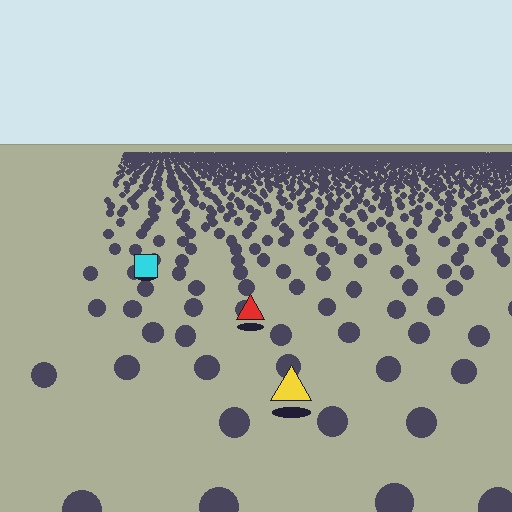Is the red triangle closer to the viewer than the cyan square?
Yes. The red triangle is closer — you can tell from the texture gradient: the ground texture is coarser near it.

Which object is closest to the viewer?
The yellow triangle is closest. The texture marks near it are larger and more spread out.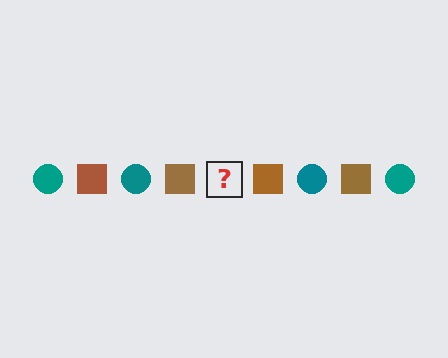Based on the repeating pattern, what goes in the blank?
The blank should be a teal circle.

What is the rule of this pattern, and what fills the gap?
The rule is that the pattern alternates between teal circle and brown square. The gap should be filled with a teal circle.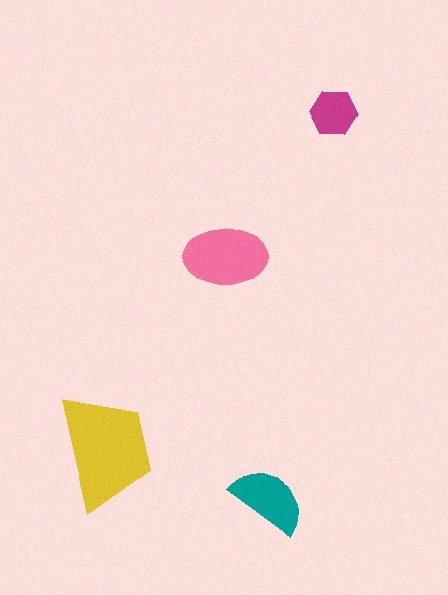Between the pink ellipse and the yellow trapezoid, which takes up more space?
The yellow trapezoid.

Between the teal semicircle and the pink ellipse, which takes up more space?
The pink ellipse.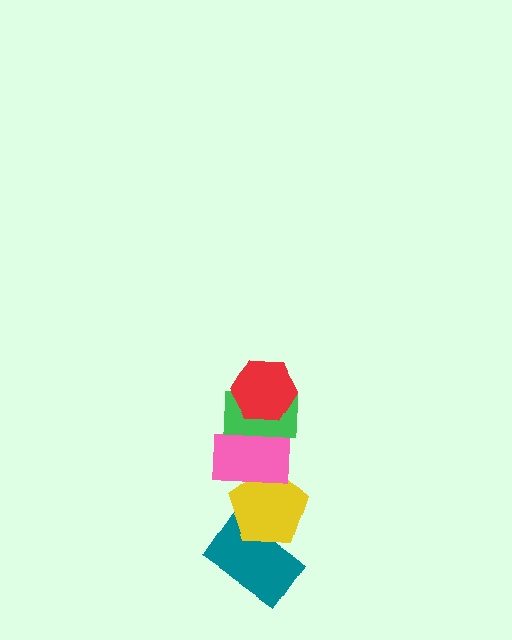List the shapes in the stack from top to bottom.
From top to bottom: the red hexagon, the green rectangle, the pink rectangle, the yellow pentagon, the teal rectangle.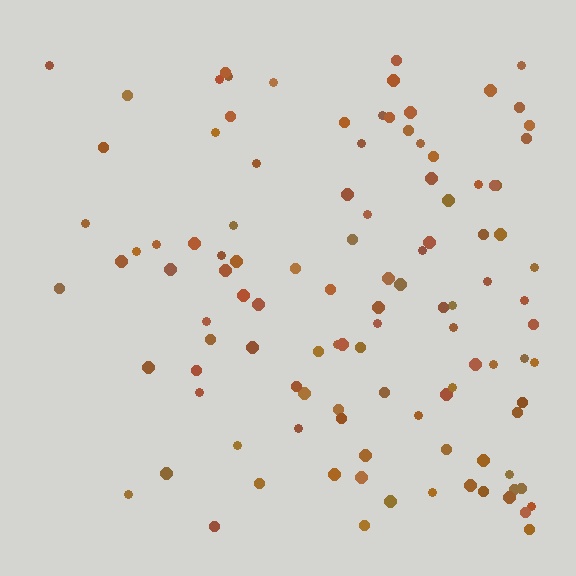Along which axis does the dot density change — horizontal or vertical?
Horizontal.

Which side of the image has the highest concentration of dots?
The right.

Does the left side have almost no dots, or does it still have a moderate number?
Still a moderate number, just noticeably fewer than the right.